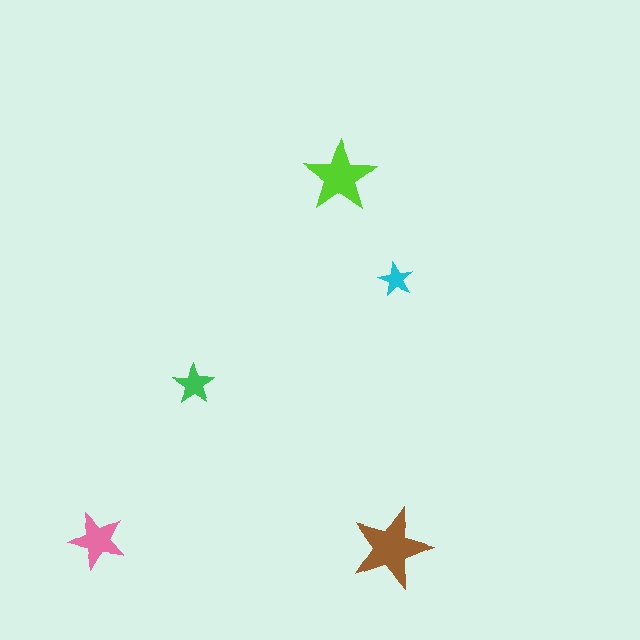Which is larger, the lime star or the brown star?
The brown one.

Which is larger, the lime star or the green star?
The lime one.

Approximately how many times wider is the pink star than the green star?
About 1.5 times wider.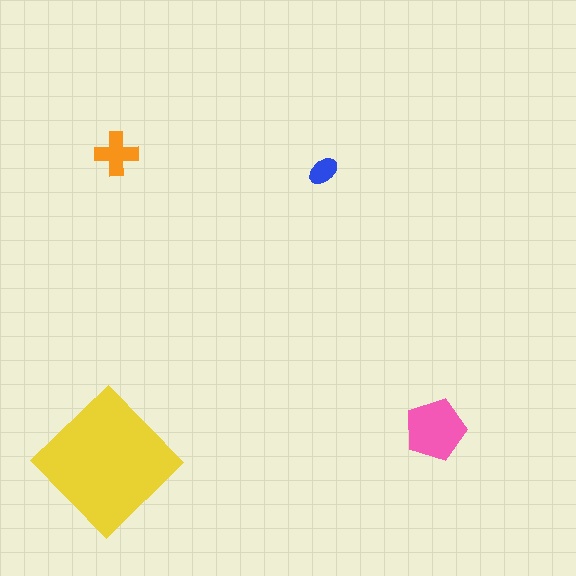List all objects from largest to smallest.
The yellow diamond, the pink pentagon, the orange cross, the blue ellipse.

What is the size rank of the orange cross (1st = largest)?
3rd.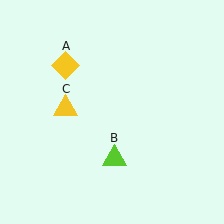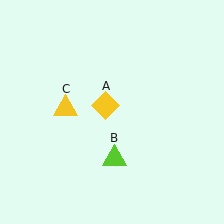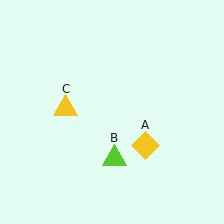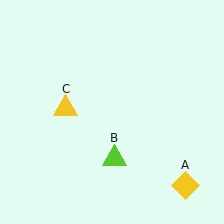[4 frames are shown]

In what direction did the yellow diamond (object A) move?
The yellow diamond (object A) moved down and to the right.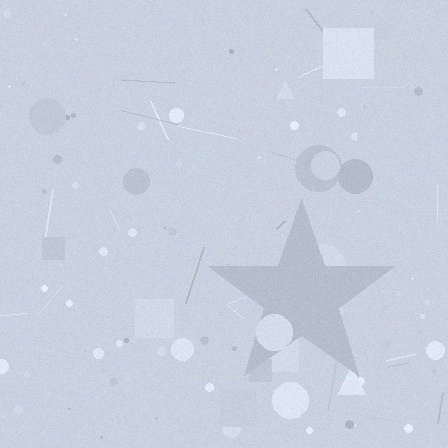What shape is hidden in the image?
A star is hidden in the image.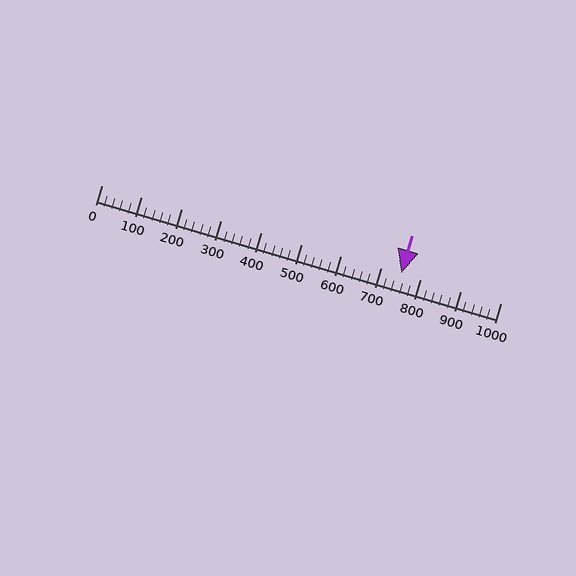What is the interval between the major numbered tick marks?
The major tick marks are spaced 100 units apart.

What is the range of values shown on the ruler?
The ruler shows values from 0 to 1000.